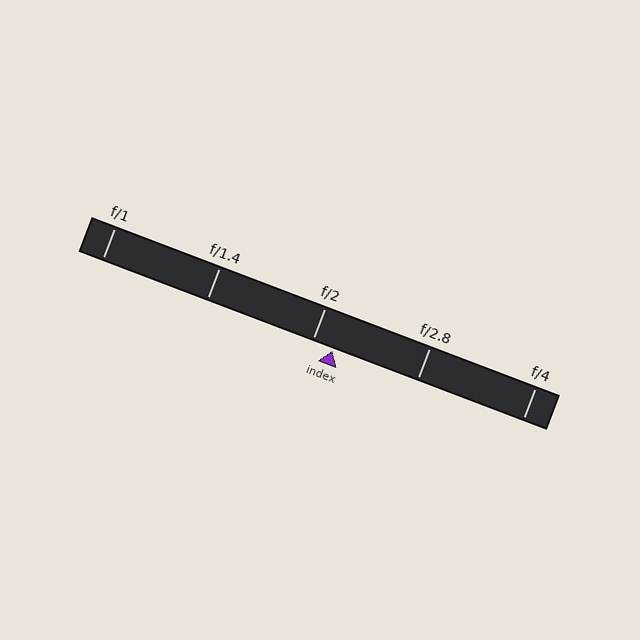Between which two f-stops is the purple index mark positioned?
The index mark is between f/2 and f/2.8.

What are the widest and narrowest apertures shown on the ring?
The widest aperture shown is f/1 and the narrowest is f/4.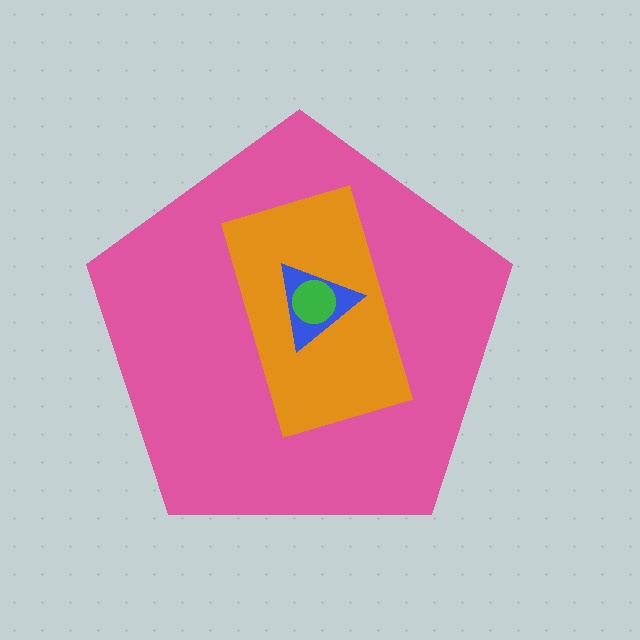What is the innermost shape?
The green circle.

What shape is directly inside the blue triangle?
The green circle.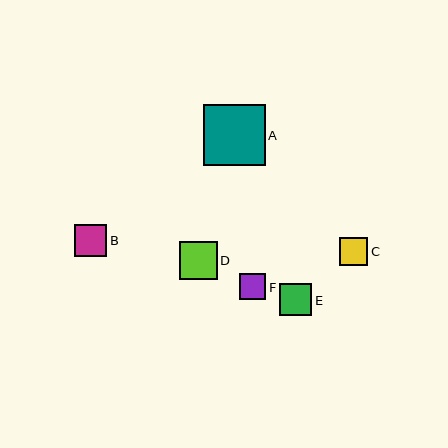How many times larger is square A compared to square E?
Square A is approximately 1.9 times the size of square E.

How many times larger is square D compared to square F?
Square D is approximately 1.5 times the size of square F.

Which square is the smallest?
Square F is the smallest with a size of approximately 26 pixels.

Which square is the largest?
Square A is the largest with a size of approximately 62 pixels.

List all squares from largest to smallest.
From largest to smallest: A, D, B, E, C, F.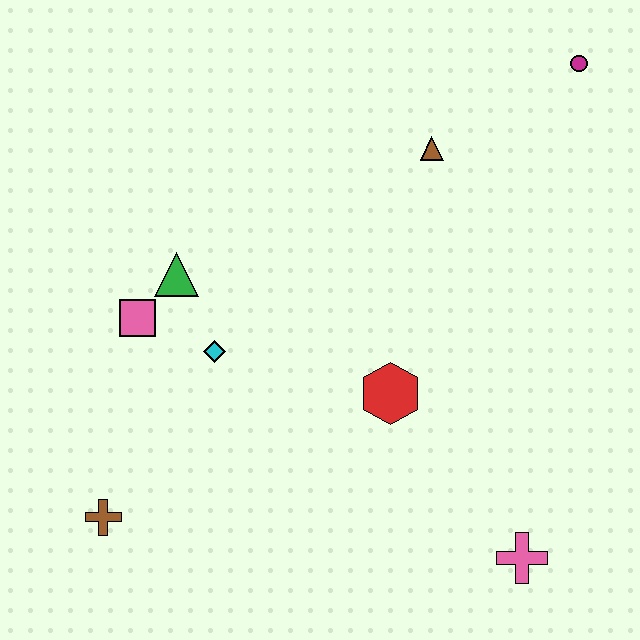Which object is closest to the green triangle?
The pink square is closest to the green triangle.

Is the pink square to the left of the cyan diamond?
Yes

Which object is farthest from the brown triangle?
The brown cross is farthest from the brown triangle.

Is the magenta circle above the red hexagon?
Yes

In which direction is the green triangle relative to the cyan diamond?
The green triangle is above the cyan diamond.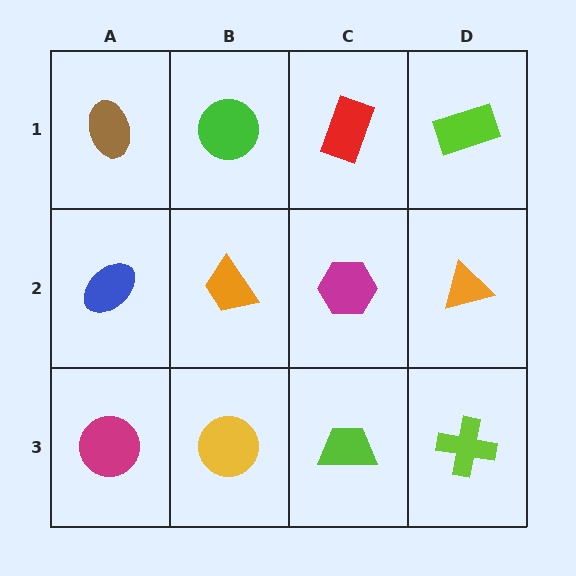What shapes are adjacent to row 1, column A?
A blue ellipse (row 2, column A), a green circle (row 1, column B).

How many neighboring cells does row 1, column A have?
2.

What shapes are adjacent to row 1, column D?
An orange triangle (row 2, column D), a red rectangle (row 1, column C).